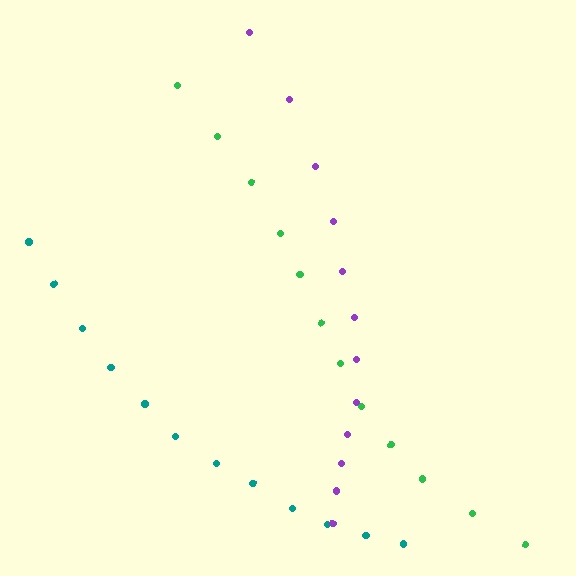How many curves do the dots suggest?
There are 3 distinct paths.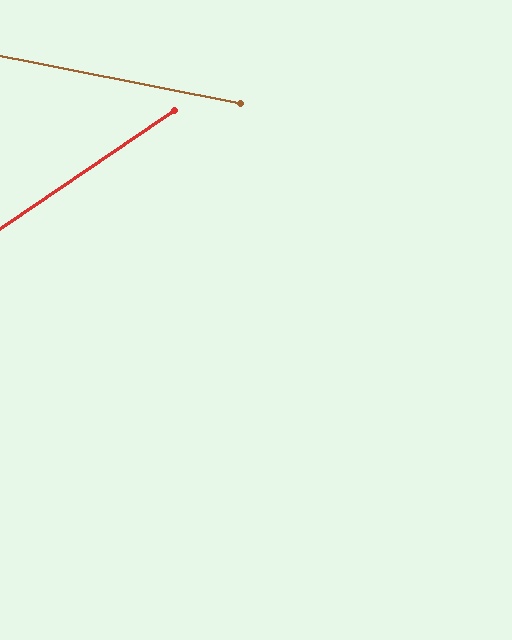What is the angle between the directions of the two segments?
Approximately 45 degrees.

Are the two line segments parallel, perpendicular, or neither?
Neither parallel nor perpendicular — they differ by about 45°.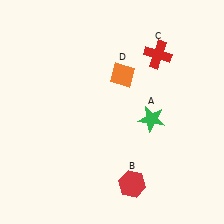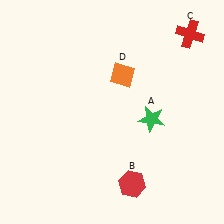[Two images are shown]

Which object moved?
The red cross (C) moved right.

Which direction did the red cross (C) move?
The red cross (C) moved right.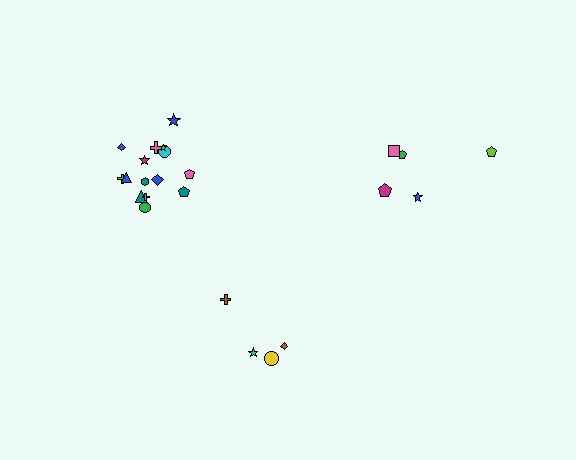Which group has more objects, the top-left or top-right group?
The top-left group.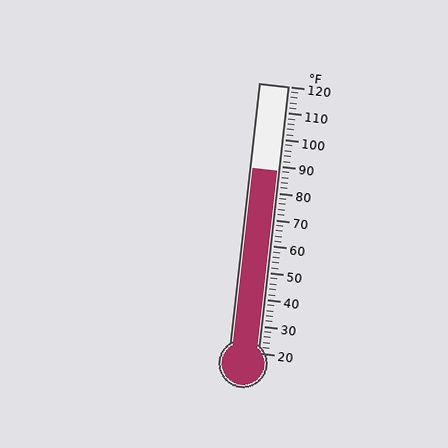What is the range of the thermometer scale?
The thermometer scale ranges from 20°F to 120°F.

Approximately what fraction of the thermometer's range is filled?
The thermometer is filled to approximately 70% of its range.